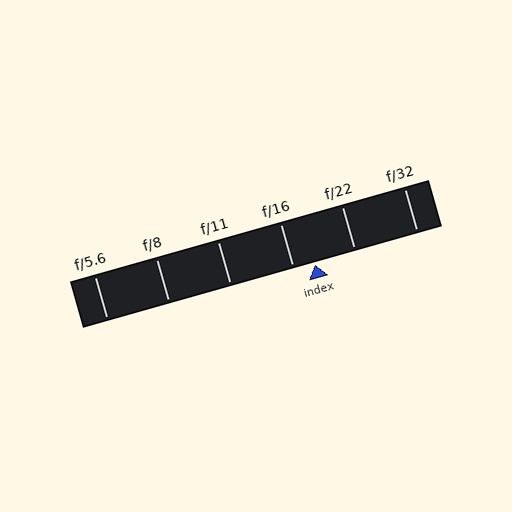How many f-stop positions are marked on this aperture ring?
There are 6 f-stop positions marked.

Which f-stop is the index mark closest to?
The index mark is closest to f/16.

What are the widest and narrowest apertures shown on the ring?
The widest aperture shown is f/5.6 and the narrowest is f/32.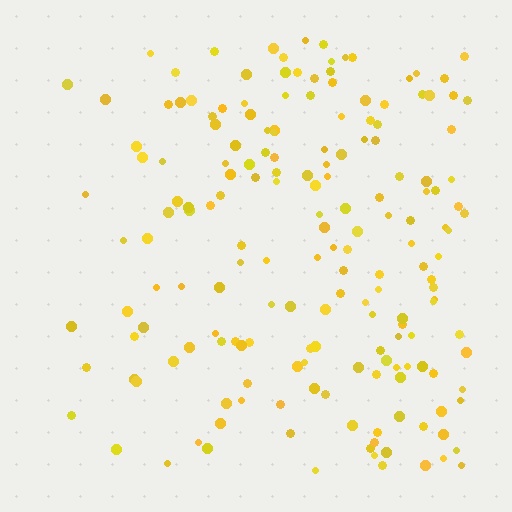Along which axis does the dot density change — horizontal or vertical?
Horizontal.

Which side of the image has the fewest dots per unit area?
The left.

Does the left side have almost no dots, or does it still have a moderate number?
Still a moderate number, just noticeably fewer than the right.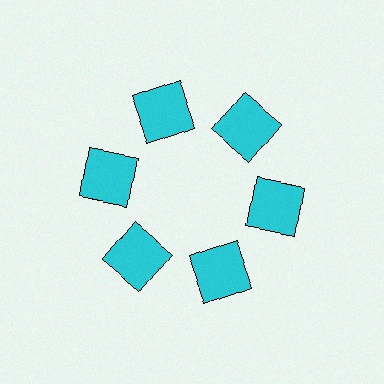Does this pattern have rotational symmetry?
Yes, this pattern has 6-fold rotational symmetry. It looks the same after rotating 60 degrees around the center.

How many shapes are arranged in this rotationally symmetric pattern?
There are 6 shapes, arranged in 6 groups of 1.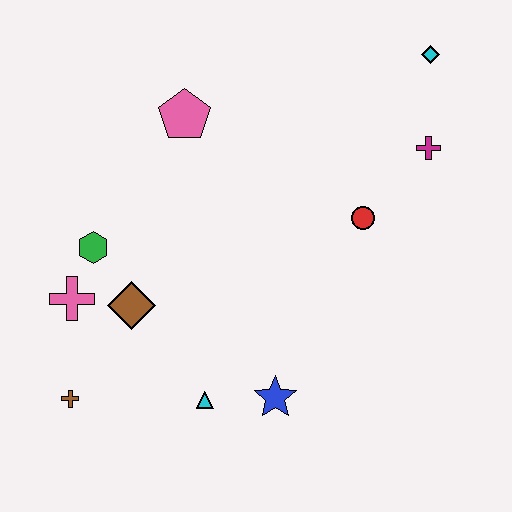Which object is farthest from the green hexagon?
The cyan diamond is farthest from the green hexagon.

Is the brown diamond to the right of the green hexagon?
Yes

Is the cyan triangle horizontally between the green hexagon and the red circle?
Yes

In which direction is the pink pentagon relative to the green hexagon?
The pink pentagon is above the green hexagon.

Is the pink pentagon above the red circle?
Yes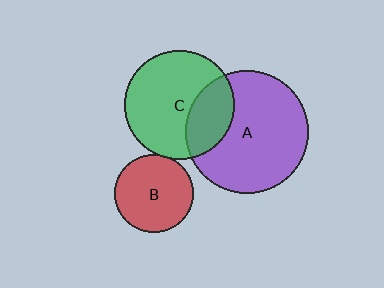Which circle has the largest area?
Circle A (purple).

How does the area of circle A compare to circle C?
Approximately 1.3 times.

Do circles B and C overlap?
Yes.